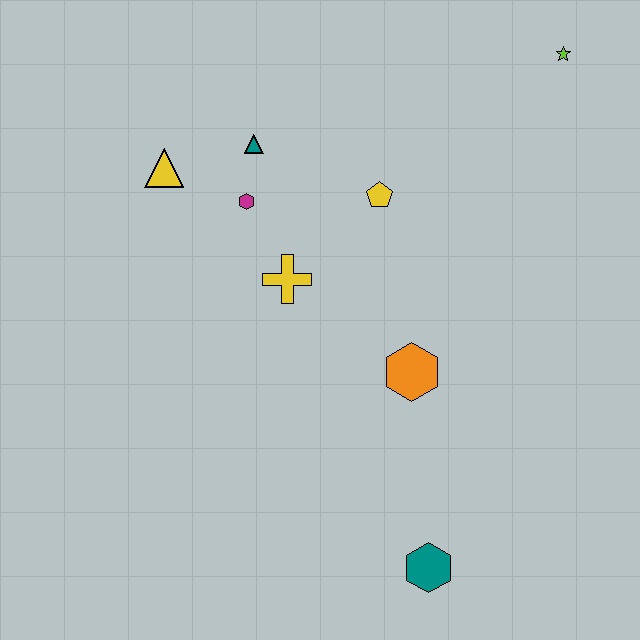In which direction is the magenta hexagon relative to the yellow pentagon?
The magenta hexagon is to the left of the yellow pentagon.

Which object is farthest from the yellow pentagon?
The teal hexagon is farthest from the yellow pentagon.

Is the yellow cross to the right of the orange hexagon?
No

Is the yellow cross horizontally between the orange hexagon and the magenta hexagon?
Yes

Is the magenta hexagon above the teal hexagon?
Yes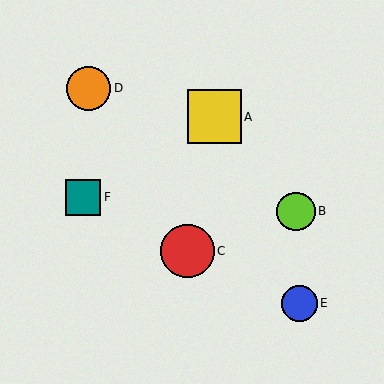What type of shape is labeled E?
Shape E is a blue circle.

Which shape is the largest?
The yellow square (labeled A) is the largest.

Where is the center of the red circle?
The center of the red circle is at (187, 251).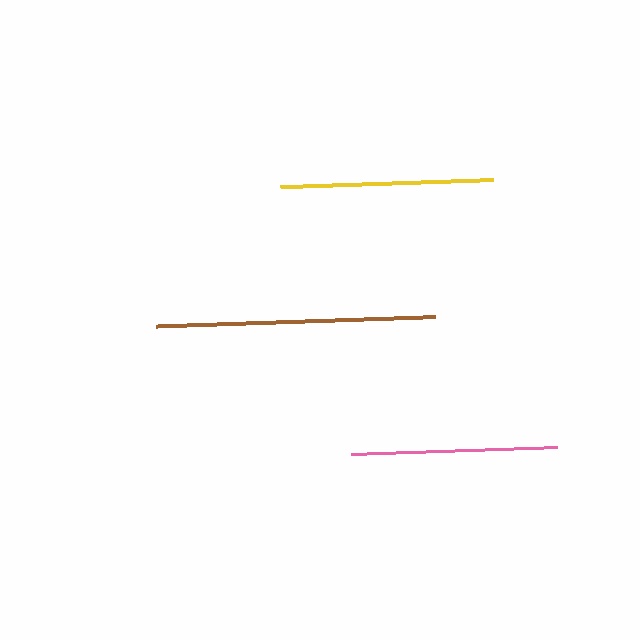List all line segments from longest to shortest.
From longest to shortest: brown, yellow, pink.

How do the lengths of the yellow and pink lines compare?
The yellow and pink lines are approximately the same length.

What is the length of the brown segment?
The brown segment is approximately 279 pixels long.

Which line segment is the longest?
The brown line is the longest at approximately 279 pixels.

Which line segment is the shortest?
The pink line is the shortest at approximately 207 pixels.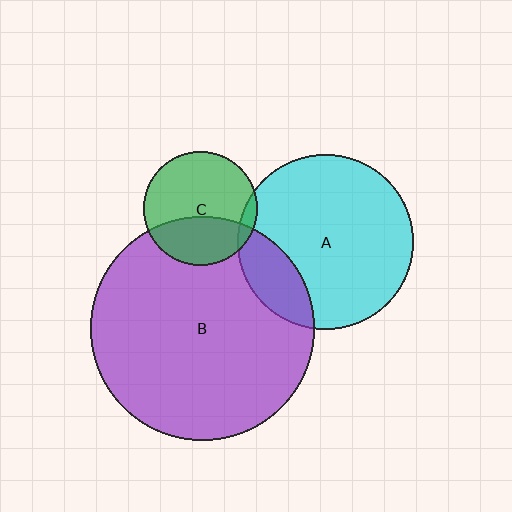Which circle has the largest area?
Circle B (purple).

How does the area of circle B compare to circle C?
Approximately 3.9 times.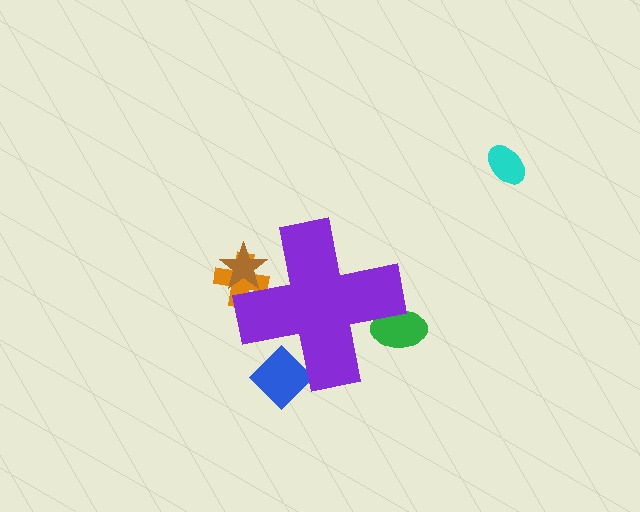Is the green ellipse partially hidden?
Yes, the green ellipse is partially hidden behind the purple cross.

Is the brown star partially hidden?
Yes, the brown star is partially hidden behind the purple cross.